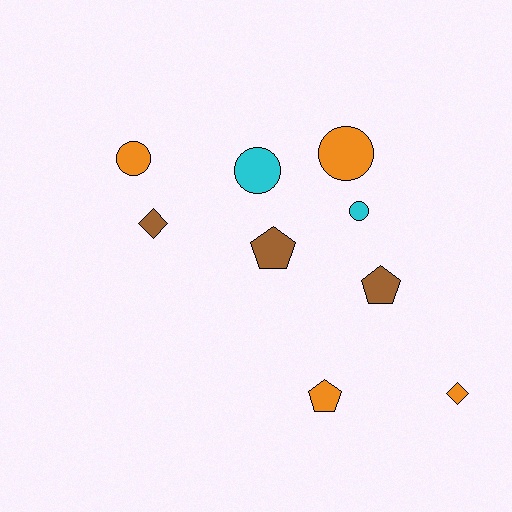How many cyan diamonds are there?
There are no cyan diamonds.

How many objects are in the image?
There are 9 objects.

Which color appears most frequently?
Orange, with 4 objects.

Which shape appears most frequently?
Circle, with 4 objects.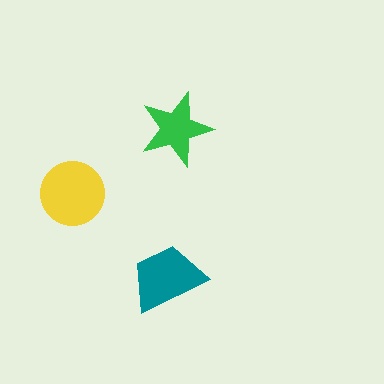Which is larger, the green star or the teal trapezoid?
The teal trapezoid.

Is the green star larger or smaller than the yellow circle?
Smaller.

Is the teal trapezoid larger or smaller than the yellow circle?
Smaller.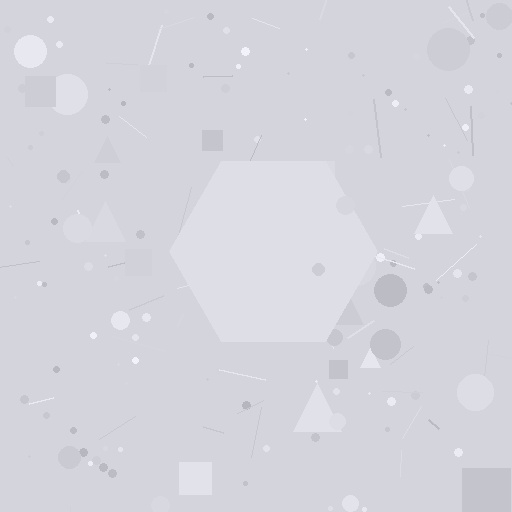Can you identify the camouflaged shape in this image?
The camouflaged shape is a hexagon.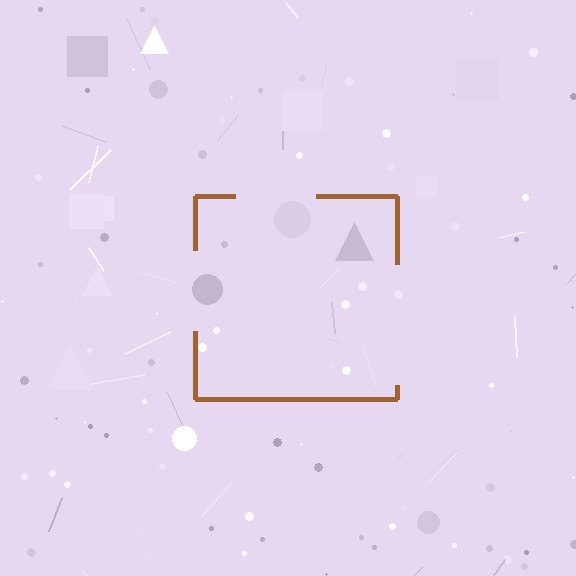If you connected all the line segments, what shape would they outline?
They would outline a square.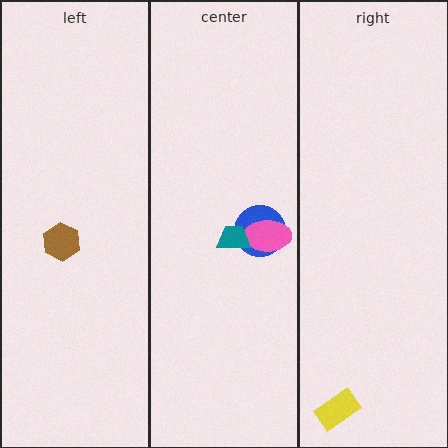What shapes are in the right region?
The yellow rectangle.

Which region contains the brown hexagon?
The left region.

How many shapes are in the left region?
1.